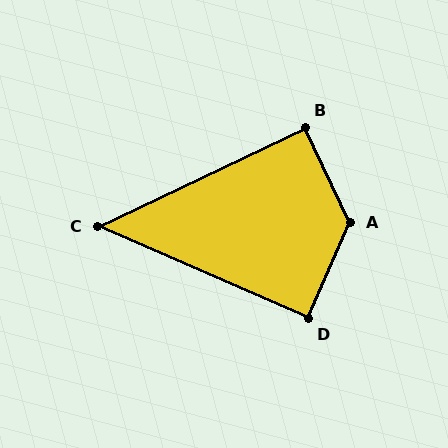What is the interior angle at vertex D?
Approximately 90 degrees (approximately right).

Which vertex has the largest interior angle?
A, at approximately 131 degrees.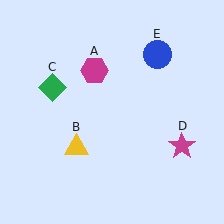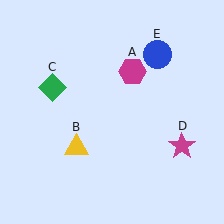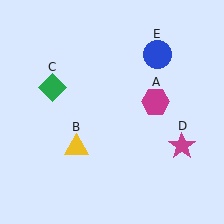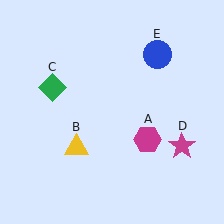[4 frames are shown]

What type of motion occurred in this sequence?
The magenta hexagon (object A) rotated clockwise around the center of the scene.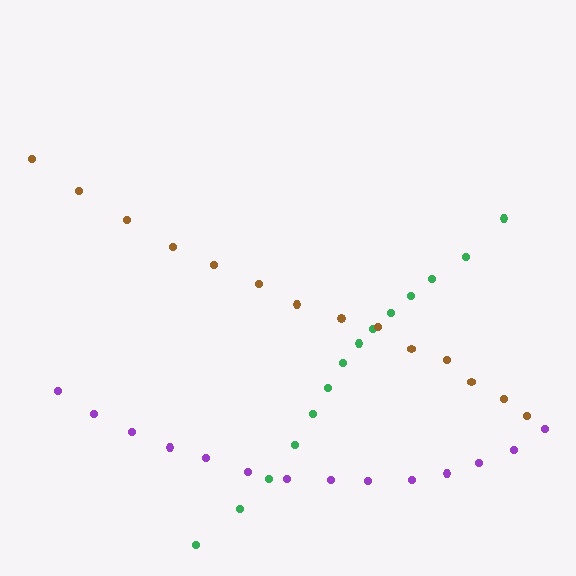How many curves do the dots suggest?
There are 3 distinct paths.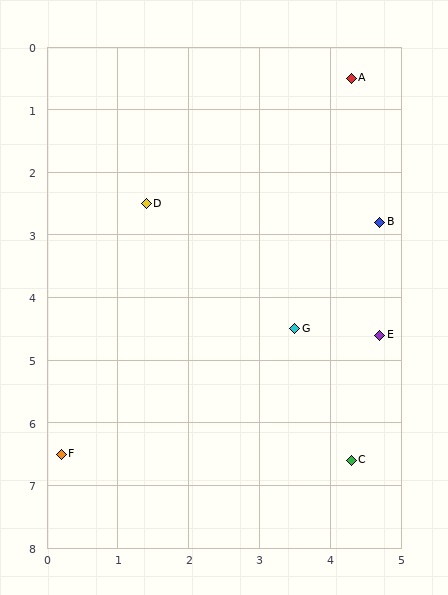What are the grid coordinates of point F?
Point F is at approximately (0.2, 6.5).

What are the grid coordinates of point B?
Point B is at approximately (4.7, 2.8).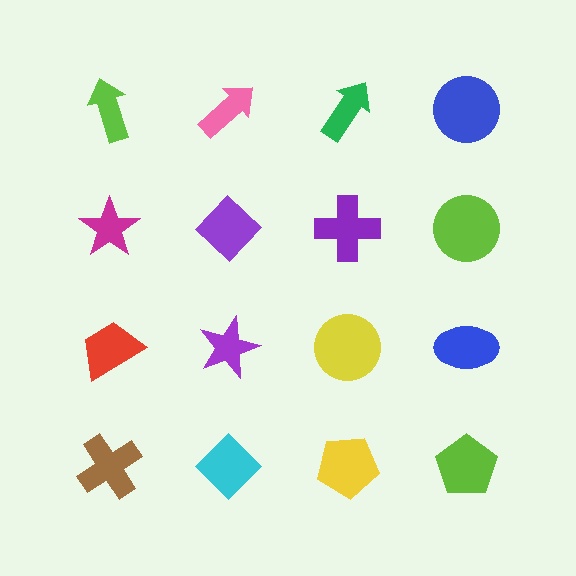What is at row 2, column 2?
A purple diamond.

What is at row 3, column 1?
A red trapezoid.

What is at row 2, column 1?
A magenta star.